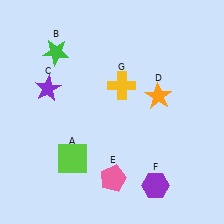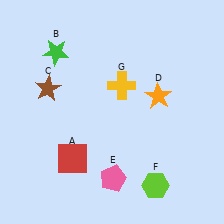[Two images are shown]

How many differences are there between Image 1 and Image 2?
There are 3 differences between the two images.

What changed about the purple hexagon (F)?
In Image 1, F is purple. In Image 2, it changed to lime.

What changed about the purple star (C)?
In Image 1, C is purple. In Image 2, it changed to brown.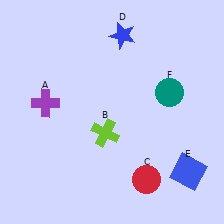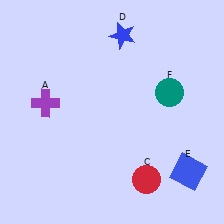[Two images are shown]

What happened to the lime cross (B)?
The lime cross (B) was removed in Image 2. It was in the bottom-left area of Image 1.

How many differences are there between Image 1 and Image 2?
There is 1 difference between the two images.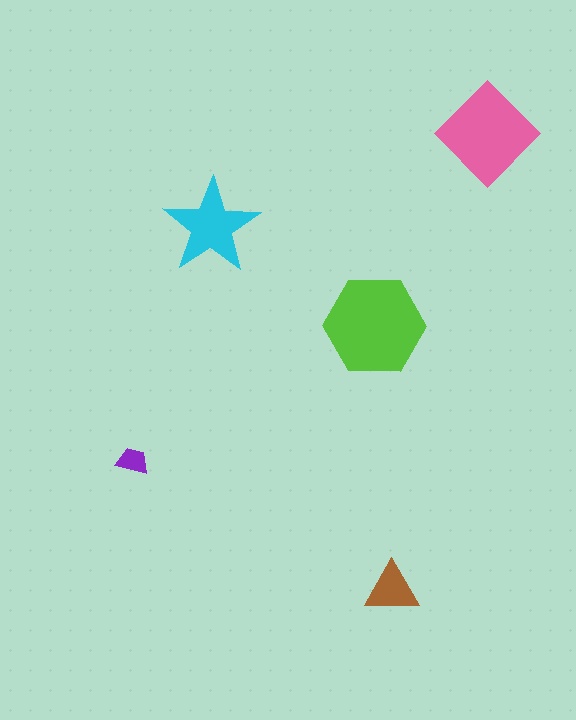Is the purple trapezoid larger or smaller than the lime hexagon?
Smaller.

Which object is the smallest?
The purple trapezoid.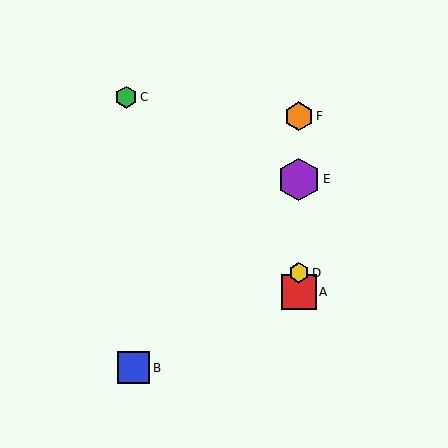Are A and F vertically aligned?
Yes, both are at x≈299.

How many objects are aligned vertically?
4 objects (A, D, E, F) are aligned vertically.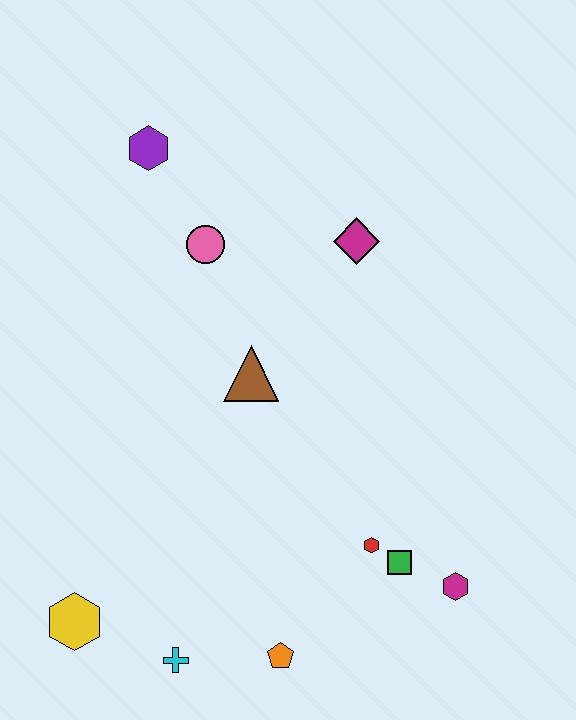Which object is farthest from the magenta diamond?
The yellow hexagon is farthest from the magenta diamond.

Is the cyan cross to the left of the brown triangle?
Yes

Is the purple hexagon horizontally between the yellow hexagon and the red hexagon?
Yes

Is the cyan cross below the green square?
Yes